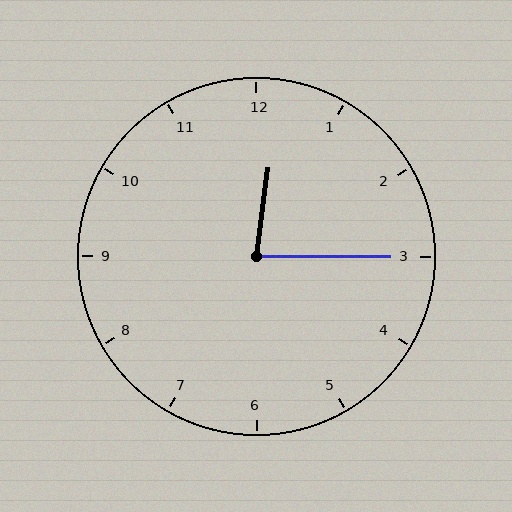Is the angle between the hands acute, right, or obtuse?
It is acute.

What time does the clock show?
12:15.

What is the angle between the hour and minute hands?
Approximately 82 degrees.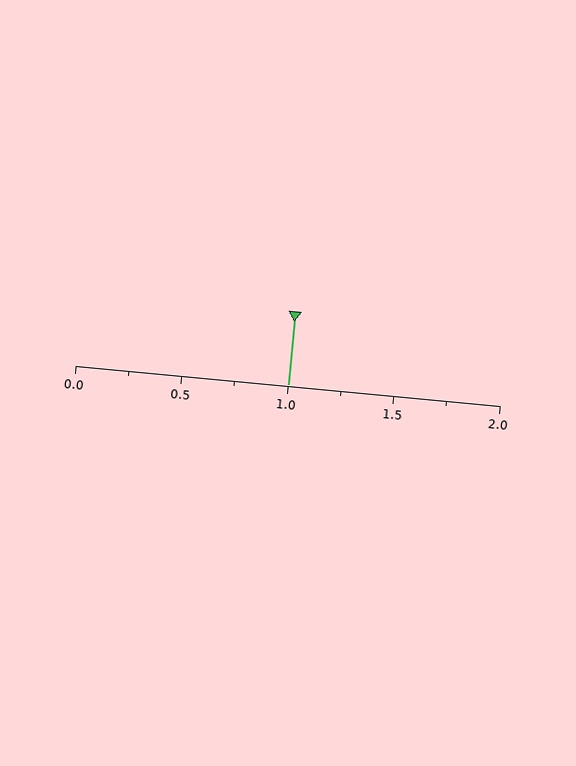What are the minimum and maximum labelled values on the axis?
The axis runs from 0.0 to 2.0.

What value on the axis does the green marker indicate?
The marker indicates approximately 1.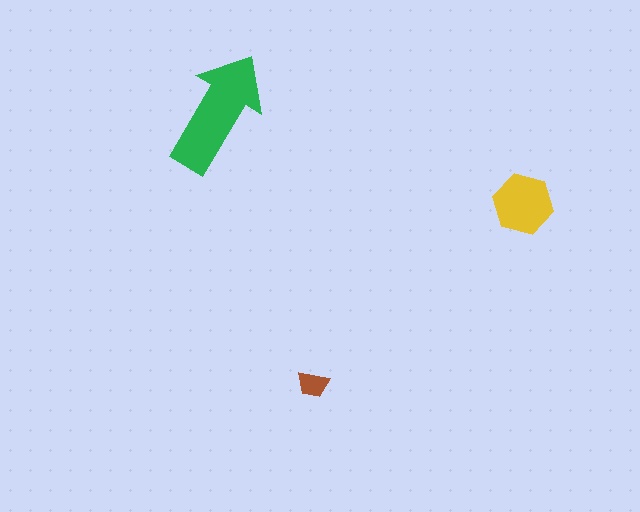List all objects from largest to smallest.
The green arrow, the yellow hexagon, the brown trapezoid.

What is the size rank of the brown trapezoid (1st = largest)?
3rd.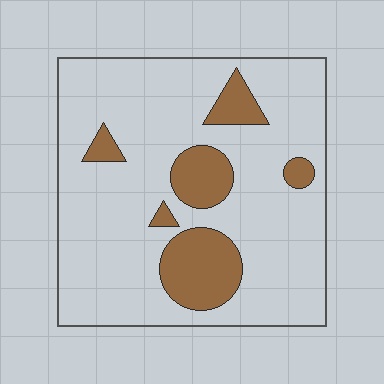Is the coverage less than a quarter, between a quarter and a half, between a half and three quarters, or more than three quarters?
Less than a quarter.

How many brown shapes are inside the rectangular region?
6.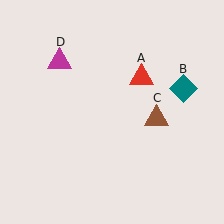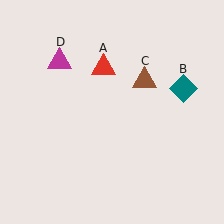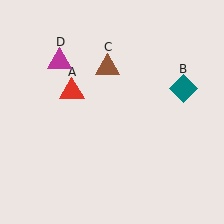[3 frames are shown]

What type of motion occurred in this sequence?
The red triangle (object A), brown triangle (object C) rotated counterclockwise around the center of the scene.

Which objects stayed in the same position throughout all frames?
Teal diamond (object B) and magenta triangle (object D) remained stationary.